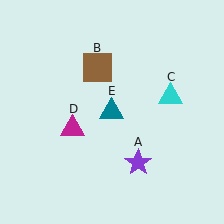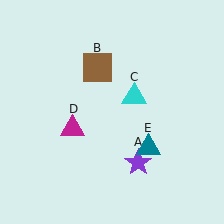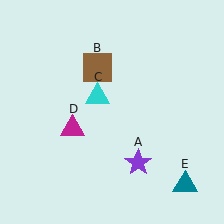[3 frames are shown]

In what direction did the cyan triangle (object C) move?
The cyan triangle (object C) moved left.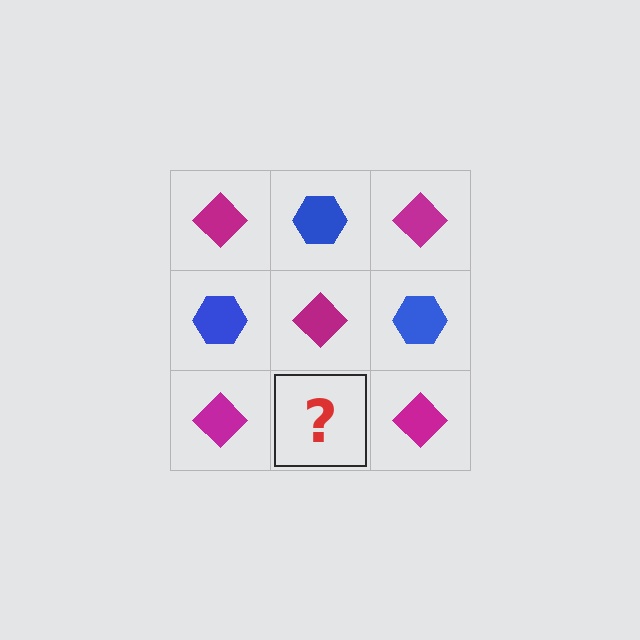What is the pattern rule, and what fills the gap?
The rule is that it alternates magenta diamond and blue hexagon in a checkerboard pattern. The gap should be filled with a blue hexagon.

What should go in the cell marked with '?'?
The missing cell should contain a blue hexagon.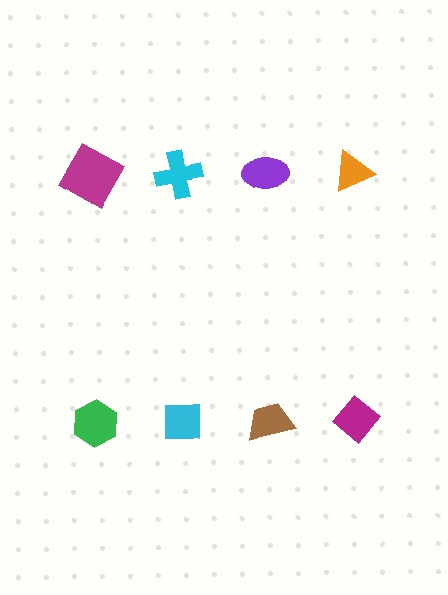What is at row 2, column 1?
A green hexagon.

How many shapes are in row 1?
4 shapes.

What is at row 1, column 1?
A magenta square.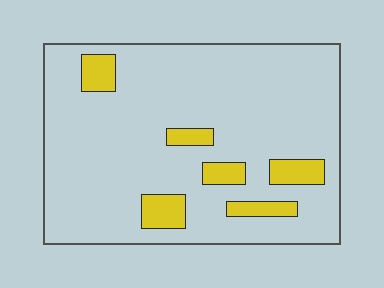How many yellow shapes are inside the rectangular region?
6.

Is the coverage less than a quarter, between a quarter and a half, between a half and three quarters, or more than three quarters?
Less than a quarter.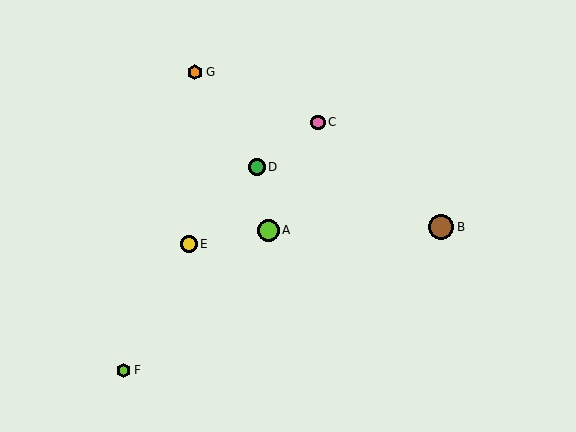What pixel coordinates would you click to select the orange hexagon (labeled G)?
Click at (195, 72) to select the orange hexagon G.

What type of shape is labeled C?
Shape C is a pink circle.